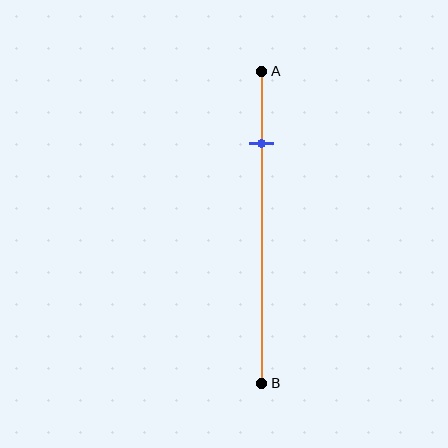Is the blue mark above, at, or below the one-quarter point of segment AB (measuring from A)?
The blue mark is approximately at the one-quarter point of segment AB.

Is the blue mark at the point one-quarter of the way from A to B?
Yes, the mark is approximately at the one-quarter point.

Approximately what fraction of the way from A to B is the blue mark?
The blue mark is approximately 25% of the way from A to B.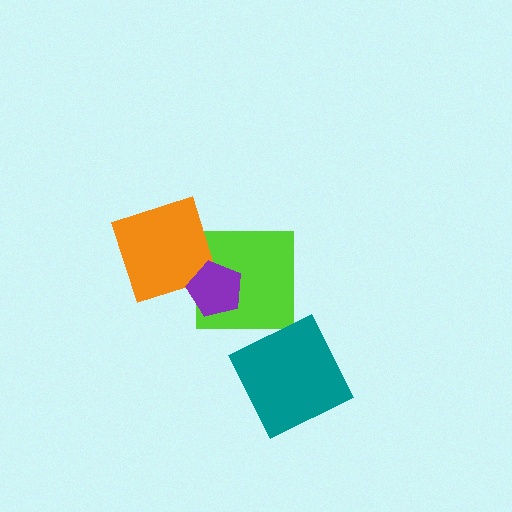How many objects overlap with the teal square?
0 objects overlap with the teal square.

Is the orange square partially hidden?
Yes, it is partially covered by another shape.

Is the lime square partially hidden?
Yes, it is partially covered by another shape.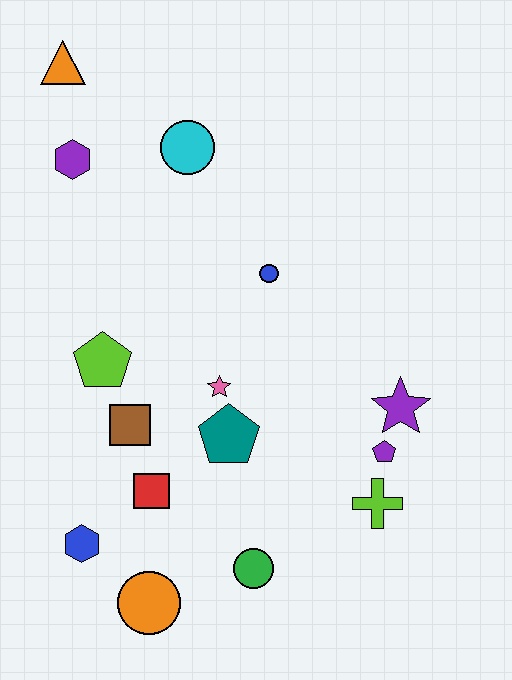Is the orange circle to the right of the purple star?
No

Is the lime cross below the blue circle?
Yes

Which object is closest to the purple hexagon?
The orange triangle is closest to the purple hexagon.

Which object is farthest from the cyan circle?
The orange circle is farthest from the cyan circle.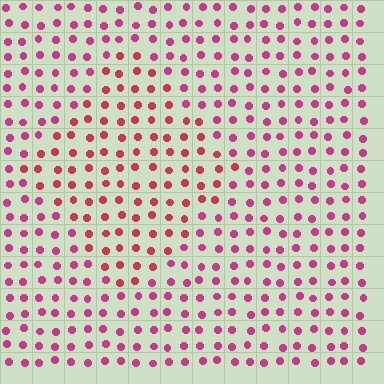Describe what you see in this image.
The image is filled with small magenta elements in a uniform arrangement. A diamond-shaped region is visible where the elements are tinted to a slightly different hue, forming a subtle color boundary.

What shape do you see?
I see a diamond.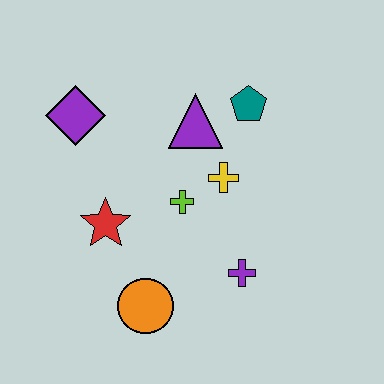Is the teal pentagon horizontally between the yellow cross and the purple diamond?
No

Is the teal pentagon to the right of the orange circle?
Yes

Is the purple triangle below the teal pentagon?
Yes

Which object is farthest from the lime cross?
The purple diamond is farthest from the lime cross.